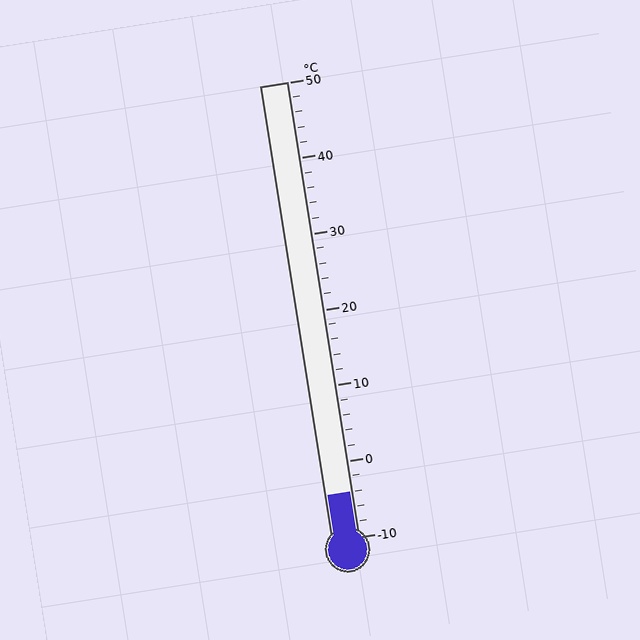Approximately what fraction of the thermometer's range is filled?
The thermometer is filled to approximately 10% of its range.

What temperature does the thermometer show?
The thermometer shows approximately -4°C.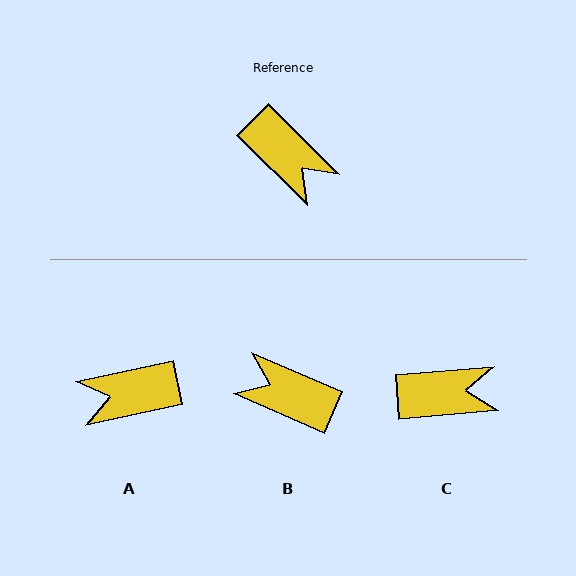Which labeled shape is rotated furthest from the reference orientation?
B, about 158 degrees away.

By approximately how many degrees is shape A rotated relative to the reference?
Approximately 123 degrees clockwise.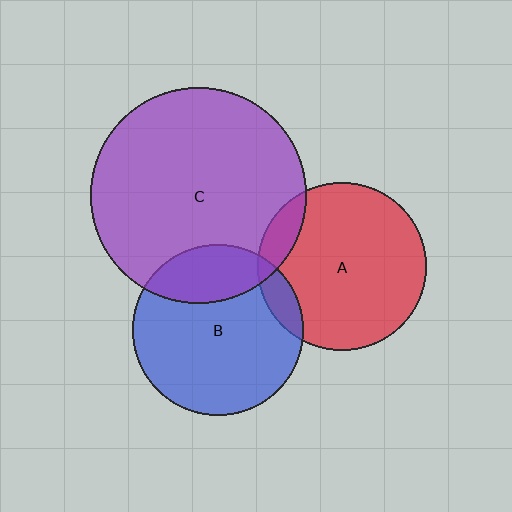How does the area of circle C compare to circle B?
Approximately 1.6 times.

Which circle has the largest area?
Circle C (purple).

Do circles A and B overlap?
Yes.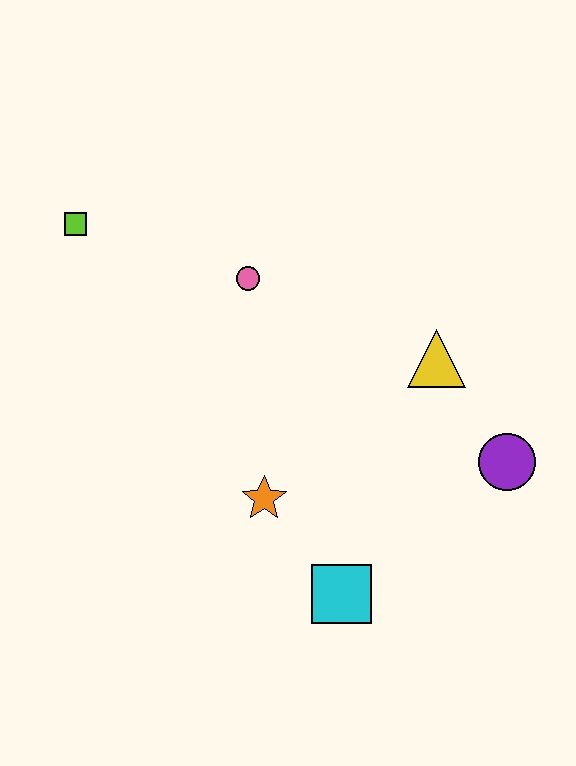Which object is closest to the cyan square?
The orange star is closest to the cyan square.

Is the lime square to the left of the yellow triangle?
Yes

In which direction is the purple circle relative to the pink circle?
The purple circle is to the right of the pink circle.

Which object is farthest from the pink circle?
The cyan square is farthest from the pink circle.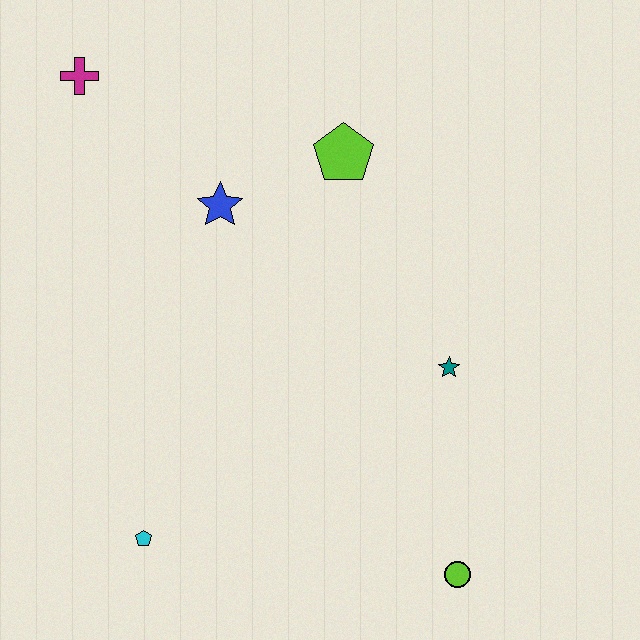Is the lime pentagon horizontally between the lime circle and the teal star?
No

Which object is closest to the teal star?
The lime circle is closest to the teal star.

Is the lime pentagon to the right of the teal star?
No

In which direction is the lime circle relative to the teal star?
The lime circle is below the teal star.